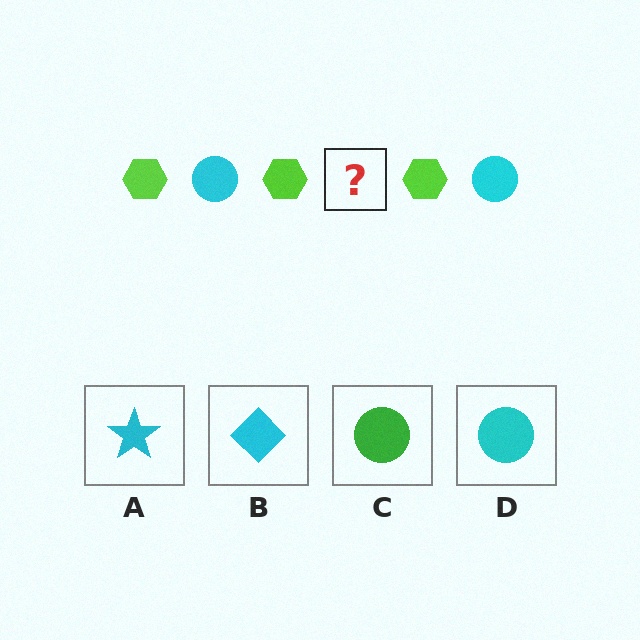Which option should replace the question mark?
Option D.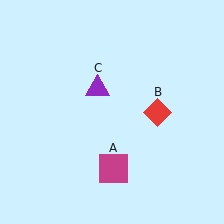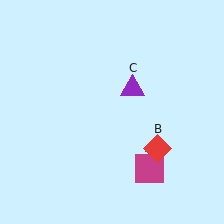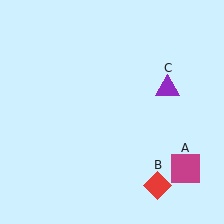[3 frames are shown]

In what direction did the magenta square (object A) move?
The magenta square (object A) moved right.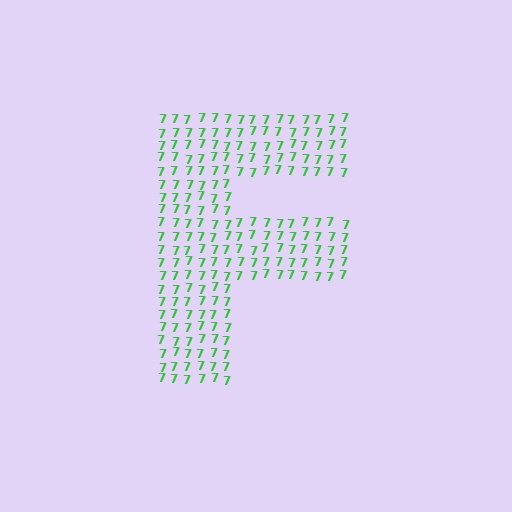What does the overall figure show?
The overall figure shows the letter F.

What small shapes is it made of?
It is made of small digit 7's.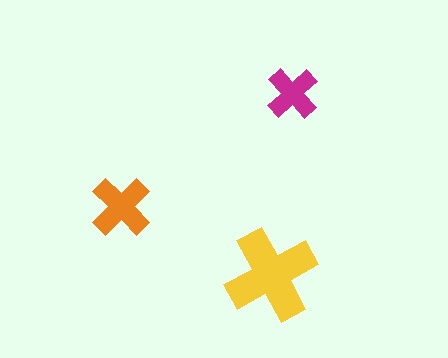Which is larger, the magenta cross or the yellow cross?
The yellow one.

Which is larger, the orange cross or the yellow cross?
The yellow one.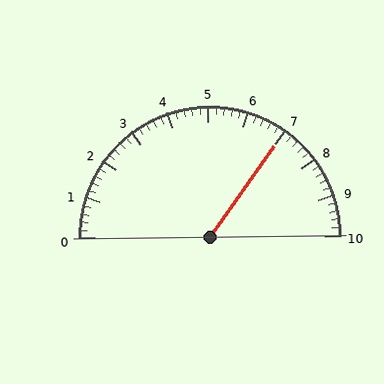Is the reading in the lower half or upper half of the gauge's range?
The reading is in the upper half of the range (0 to 10).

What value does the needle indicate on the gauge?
The needle indicates approximately 7.0.